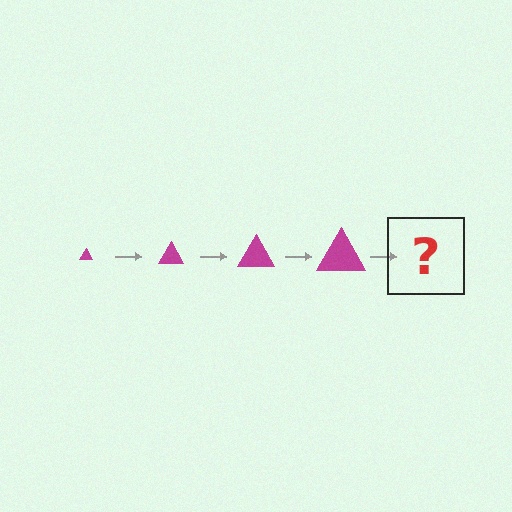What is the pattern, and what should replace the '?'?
The pattern is that the triangle gets progressively larger each step. The '?' should be a magenta triangle, larger than the previous one.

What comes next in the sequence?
The next element should be a magenta triangle, larger than the previous one.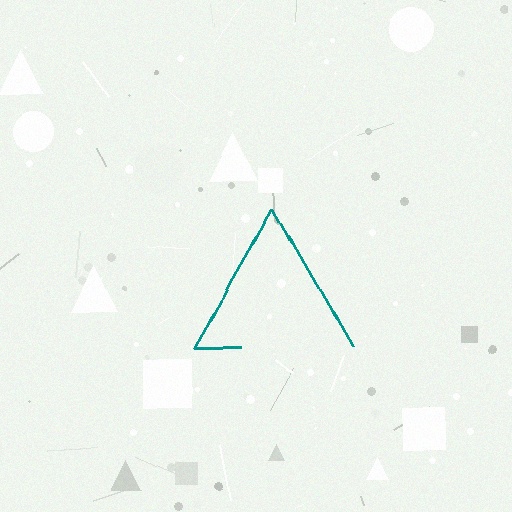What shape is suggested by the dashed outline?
The dashed outline suggests a triangle.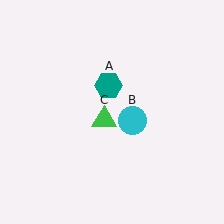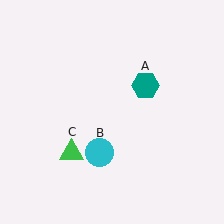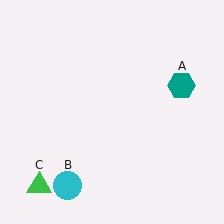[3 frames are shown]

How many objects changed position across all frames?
3 objects changed position: teal hexagon (object A), cyan circle (object B), green triangle (object C).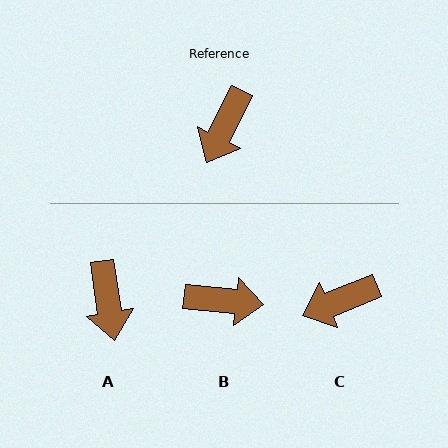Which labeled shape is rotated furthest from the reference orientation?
B, about 111 degrees away.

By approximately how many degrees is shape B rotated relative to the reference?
Approximately 111 degrees counter-clockwise.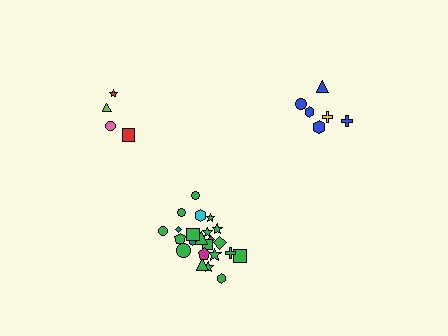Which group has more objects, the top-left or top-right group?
The top-right group.